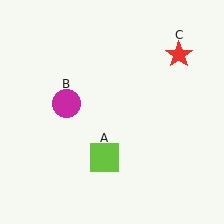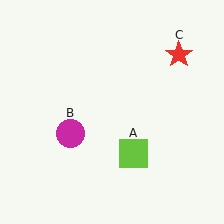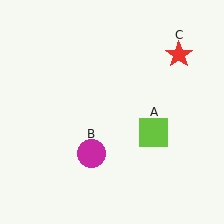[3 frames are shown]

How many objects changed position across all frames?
2 objects changed position: lime square (object A), magenta circle (object B).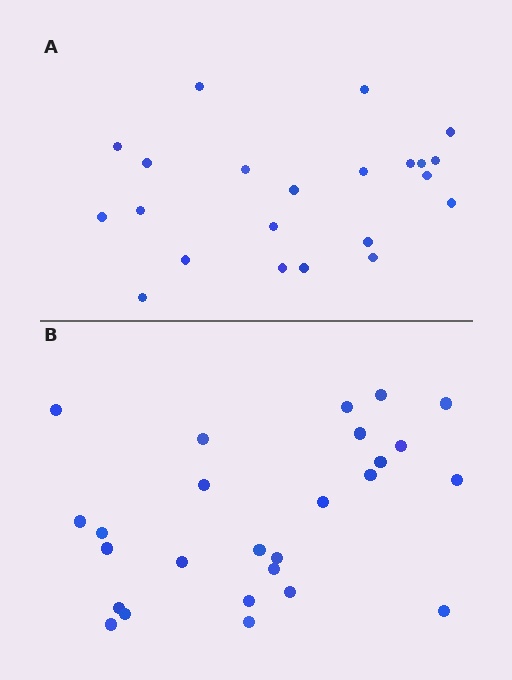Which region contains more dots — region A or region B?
Region B (the bottom region) has more dots.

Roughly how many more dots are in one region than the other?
Region B has about 4 more dots than region A.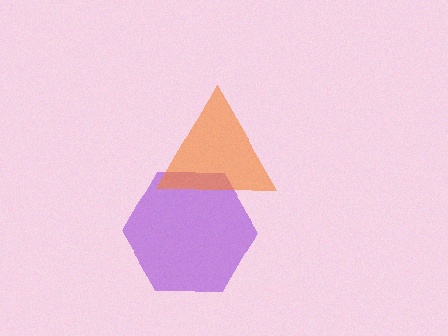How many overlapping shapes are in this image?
There are 2 overlapping shapes in the image.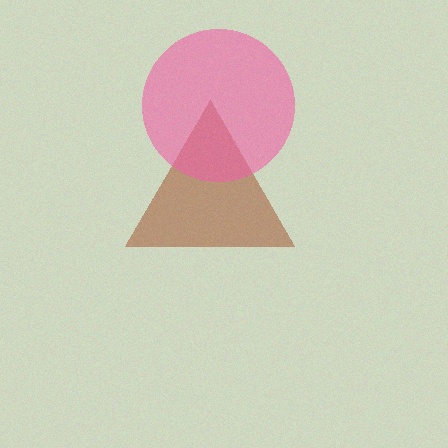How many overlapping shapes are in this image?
There are 2 overlapping shapes in the image.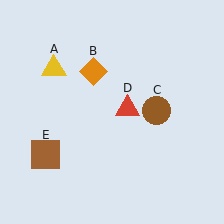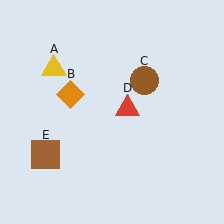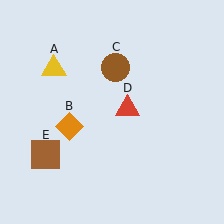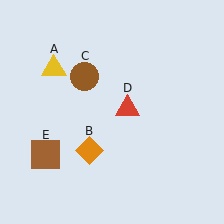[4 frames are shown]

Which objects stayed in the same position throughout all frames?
Yellow triangle (object A) and red triangle (object D) and brown square (object E) remained stationary.